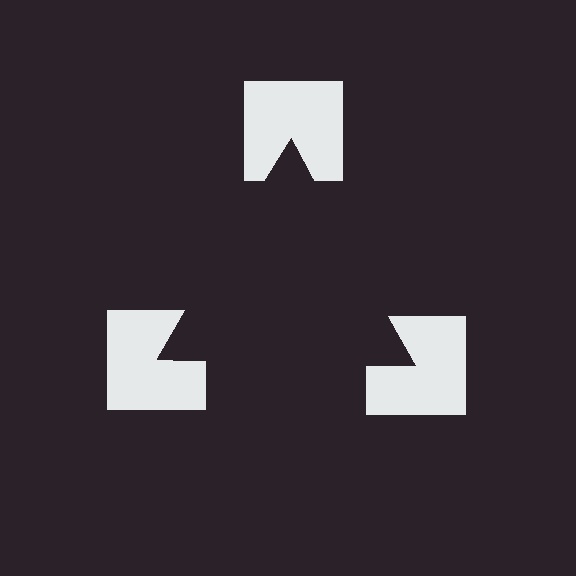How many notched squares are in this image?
There are 3 — one at each vertex of the illusory triangle.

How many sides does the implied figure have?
3 sides.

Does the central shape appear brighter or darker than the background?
It typically appears slightly darker than the background, even though no actual brightness change is drawn.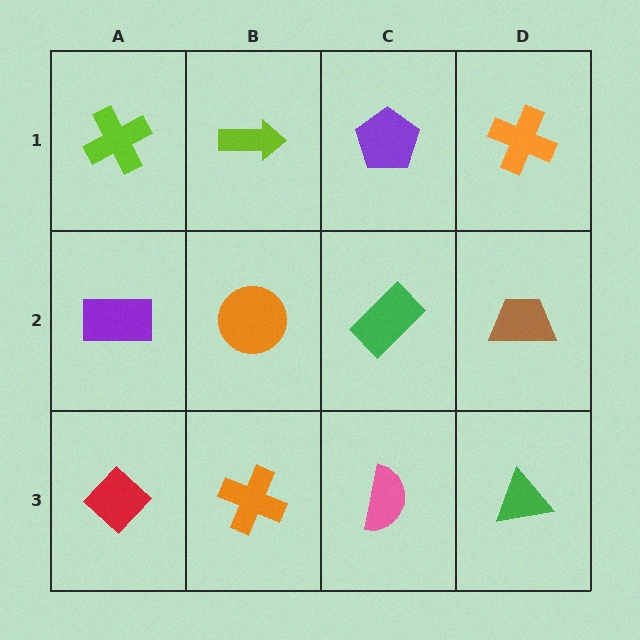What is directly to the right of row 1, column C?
An orange cross.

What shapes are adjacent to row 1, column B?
An orange circle (row 2, column B), a lime cross (row 1, column A), a purple pentagon (row 1, column C).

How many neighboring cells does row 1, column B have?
3.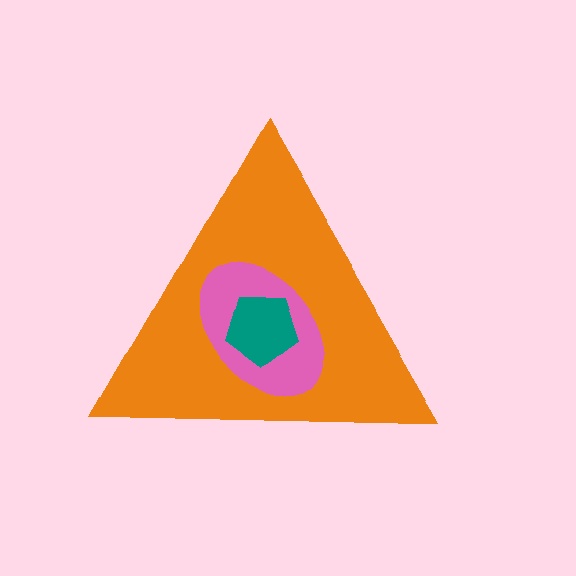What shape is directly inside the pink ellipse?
The teal pentagon.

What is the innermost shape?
The teal pentagon.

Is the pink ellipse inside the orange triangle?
Yes.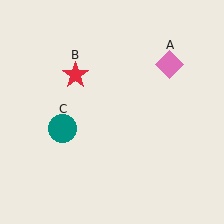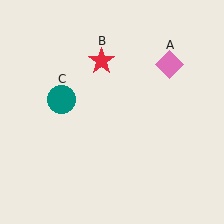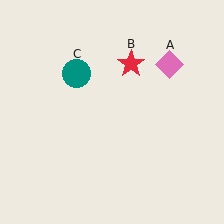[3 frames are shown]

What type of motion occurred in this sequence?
The red star (object B), teal circle (object C) rotated clockwise around the center of the scene.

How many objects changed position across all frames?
2 objects changed position: red star (object B), teal circle (object C).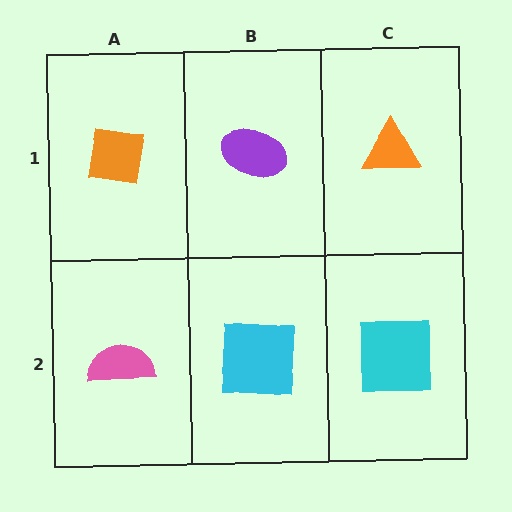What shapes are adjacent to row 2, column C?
An orange triangle (row 1, column C), a cyan square (row 2, column B).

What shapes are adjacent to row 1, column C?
A cyan square (row 2, column C), a purple ellipse (row 1, column B).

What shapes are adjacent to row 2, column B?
A purple ellipse (row 1, column B), a pink semicircle (row 2, column A), a cyan square (row 2, column C).